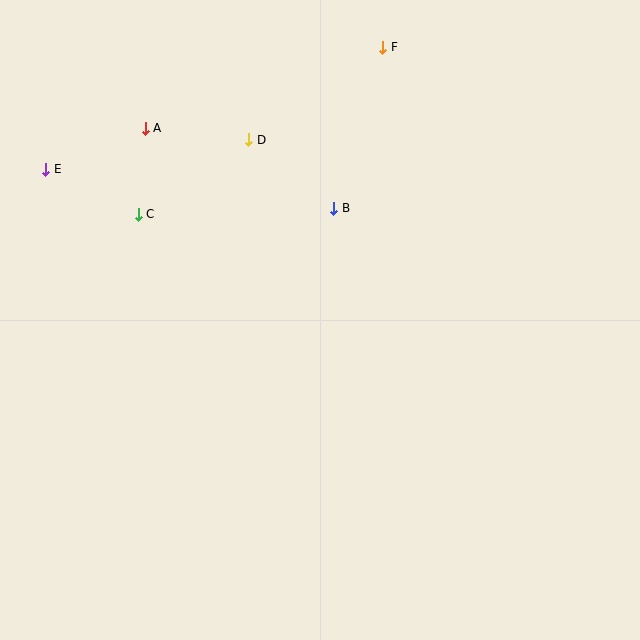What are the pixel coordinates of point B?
Point B is at (334, 208).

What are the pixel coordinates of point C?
Point C is at (138, 214).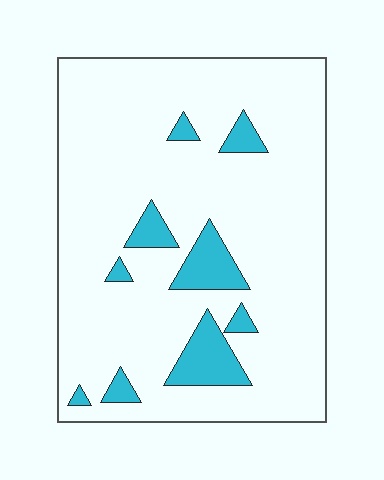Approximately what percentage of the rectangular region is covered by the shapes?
Approximately 10%.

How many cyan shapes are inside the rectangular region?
9.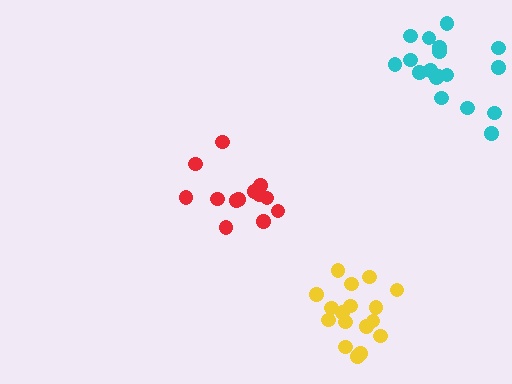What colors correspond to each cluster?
The clusters are colored: red, cyan, yellow.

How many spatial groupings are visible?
There are 3 spatial groupings.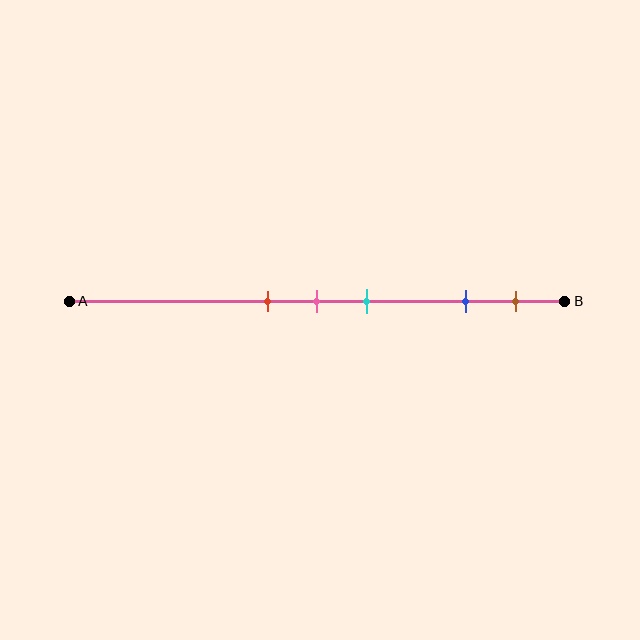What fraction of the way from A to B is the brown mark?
The brown mark is approximately 90% (0.9) of the way from A to B.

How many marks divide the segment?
There are 5 marks dividing the segment.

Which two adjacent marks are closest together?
The red and pink marks are the closest adjacent pair.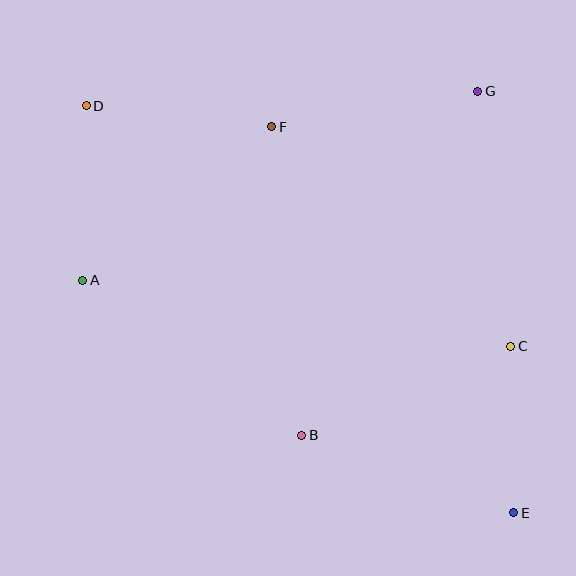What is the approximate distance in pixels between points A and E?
The distance between A and E is approximately 490 pixels.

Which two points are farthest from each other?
Points D and E are farthest from each other.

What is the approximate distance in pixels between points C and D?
The distance between C and D is approximately 488 pixels.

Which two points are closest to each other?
Points C and E are closest to each other.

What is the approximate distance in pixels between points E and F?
The distance between E and F is approximately 456 pixels.